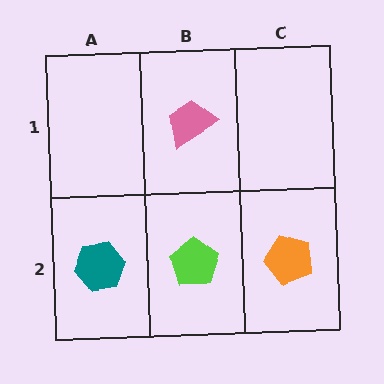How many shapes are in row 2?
3 shapes.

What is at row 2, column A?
A teal hexagon.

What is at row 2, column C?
An orange pentagon.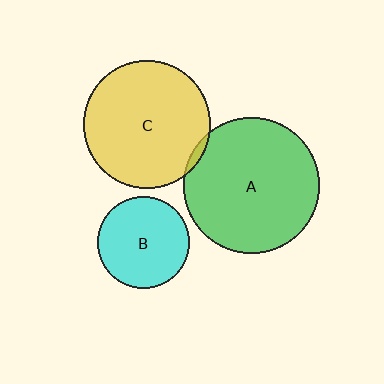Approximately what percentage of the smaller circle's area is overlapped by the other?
Approximately 5%.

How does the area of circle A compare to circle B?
Approximately 2.2 times.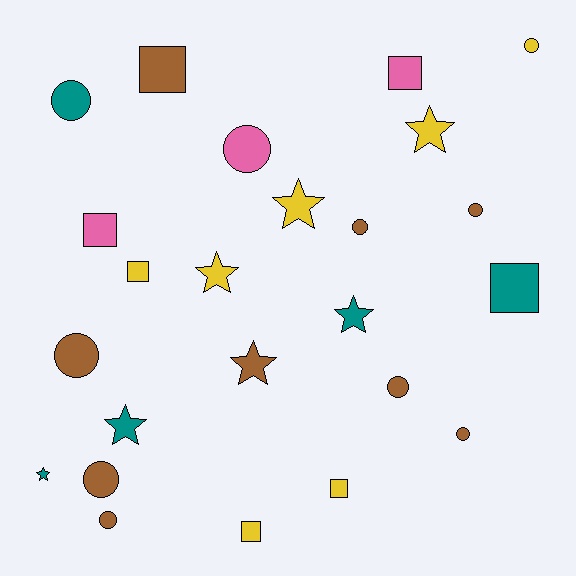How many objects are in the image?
There are 24 objects.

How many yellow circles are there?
There is 1 yellow circle.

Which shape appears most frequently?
Circle, with 10 objects.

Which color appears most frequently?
Brown, with 9 objects.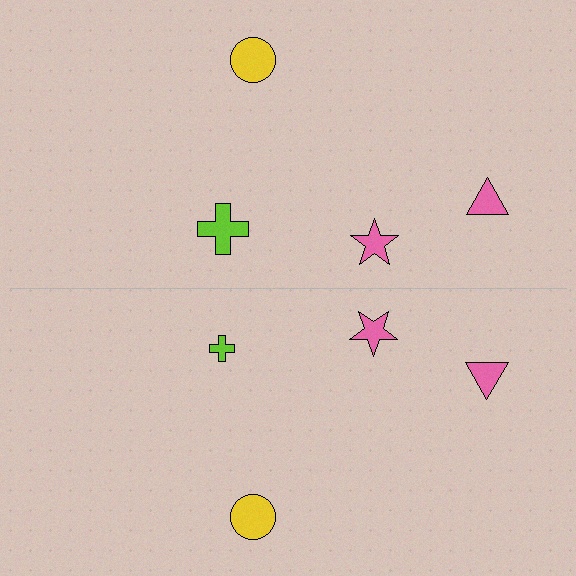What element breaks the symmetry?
The lime cross on the bottom side has a different size than its mirror counterpart.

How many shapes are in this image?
There are 8 shapes in this image.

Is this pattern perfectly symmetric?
No, the pattern is not perfectly symmetric. The lime cross on the bottom side has a different size than its mirror counterpart.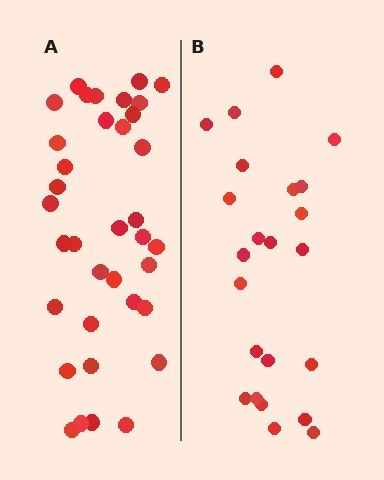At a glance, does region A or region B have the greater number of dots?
Region A (the left region) has more dots.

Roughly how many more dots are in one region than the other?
Region A has approximately 15 more dots than region B.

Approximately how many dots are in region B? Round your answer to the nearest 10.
About 20 dots. (The exact count is 23, which rounds to 20.)